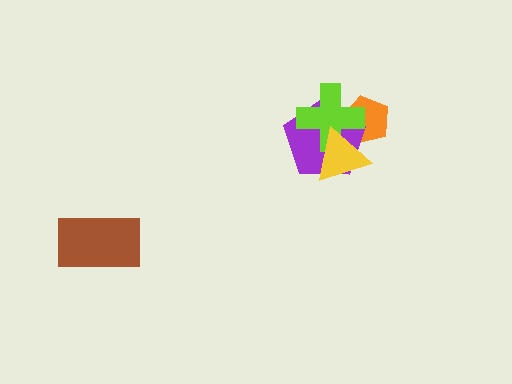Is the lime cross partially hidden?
Yes, it is partially covered by another shape.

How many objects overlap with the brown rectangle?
0 objects overlap with the brown rectangle.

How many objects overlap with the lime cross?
3 objects overlap with the lime cross.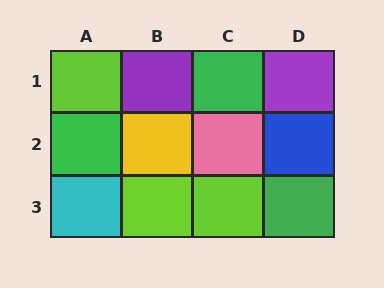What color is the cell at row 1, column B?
Purple.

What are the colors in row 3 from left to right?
Cyan, lime, lime, green.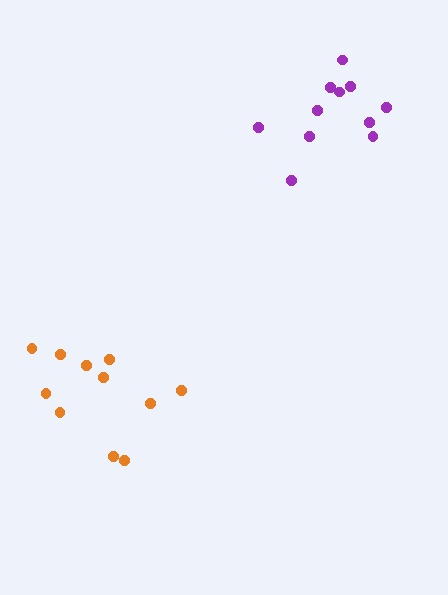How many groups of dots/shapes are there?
There are 2 groups.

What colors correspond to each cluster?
The clusters are colored: orange, purple.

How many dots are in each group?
Group 1: 11 dots, Group 2: 11 dots (22 total).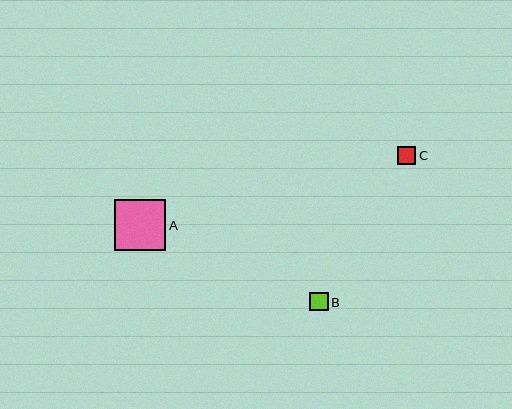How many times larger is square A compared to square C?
Square A is approximately 2.8 times the size of square C.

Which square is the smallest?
Square C is the smallest with a size of approximately 18 pixels.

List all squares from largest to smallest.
From largest to smallest: A, B, C.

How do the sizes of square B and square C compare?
Square B and square C are approximately the same size.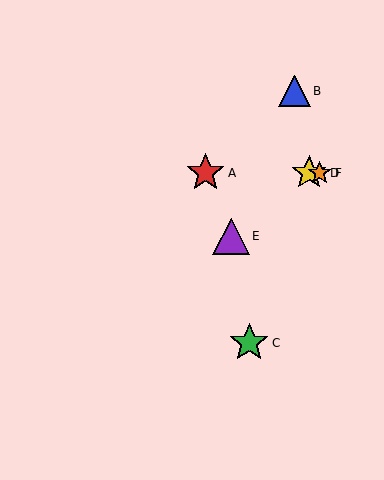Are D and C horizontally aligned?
No, D is at y≈173 and C is at y≈343.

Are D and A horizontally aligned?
Yes, both are at y≈173.